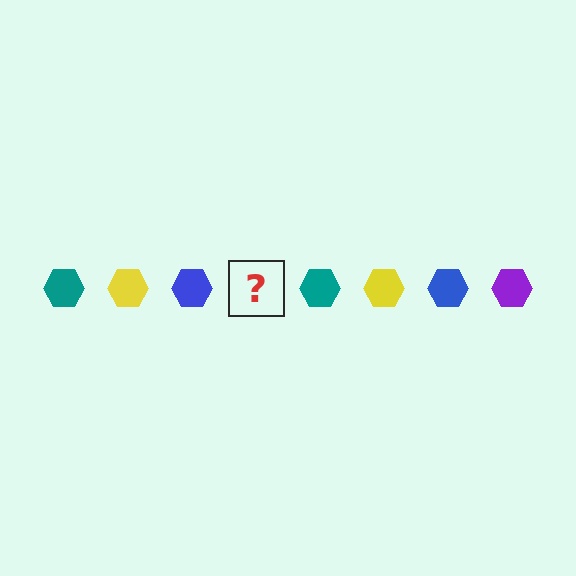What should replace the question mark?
The question mark should be replaced with a purple hexagon.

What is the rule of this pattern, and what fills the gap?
The rule is that the pattern cycles through teal, yellow, blue, purple hexagons. The gap should be filled with a purple hexagon.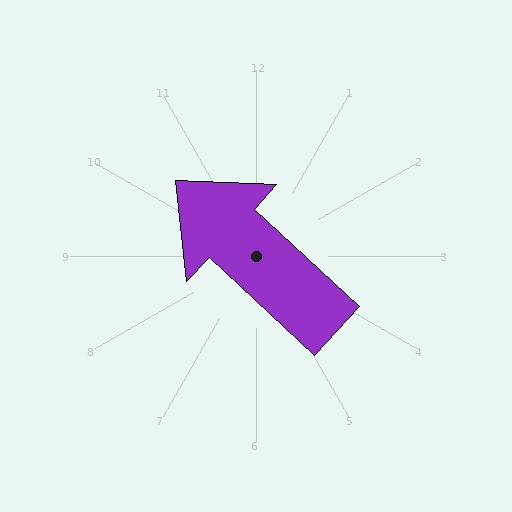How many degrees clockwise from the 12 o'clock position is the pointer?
Approximately 313 degrees.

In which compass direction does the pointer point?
Northwest.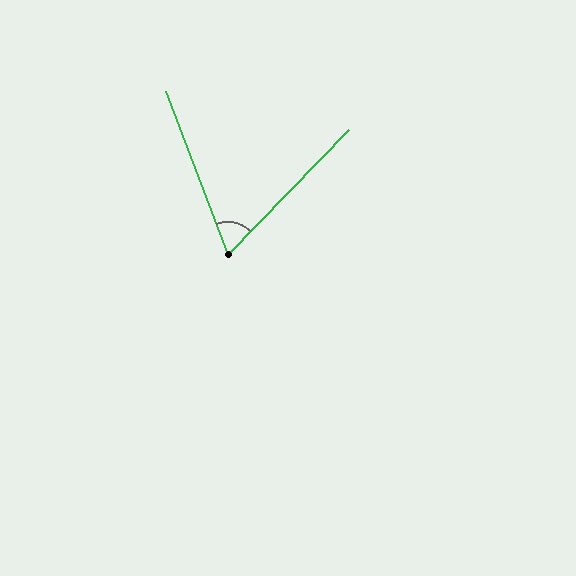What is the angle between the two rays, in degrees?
Approximately 65 degrees.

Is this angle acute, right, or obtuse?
It is acute.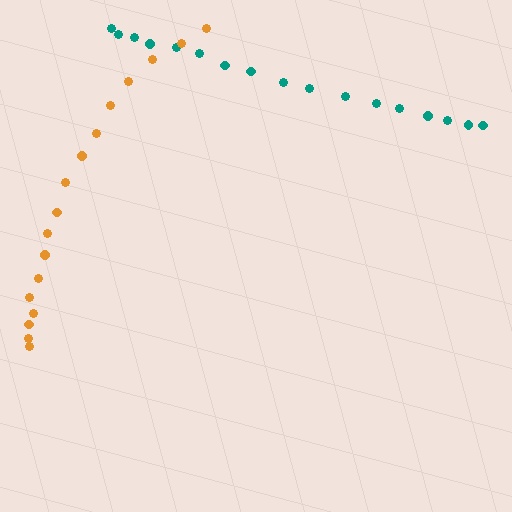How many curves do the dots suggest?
There are 2 distinct paths.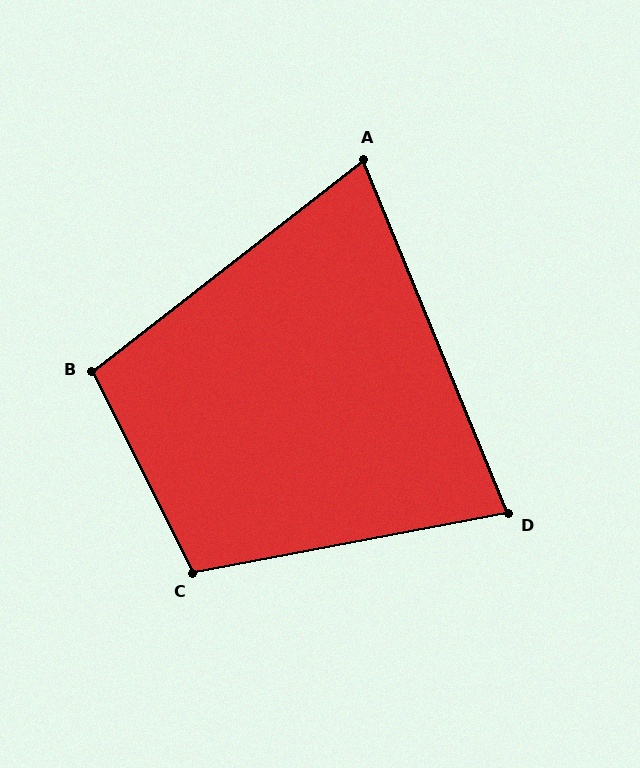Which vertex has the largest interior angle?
C, at approximately 106 degrees.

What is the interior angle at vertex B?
Approximately 102 degrees (obtuse).